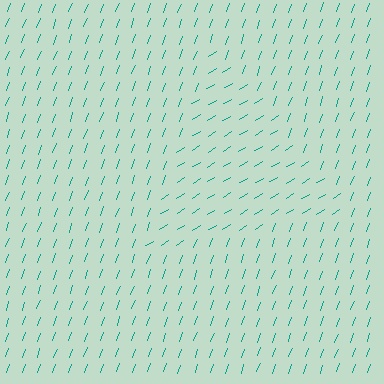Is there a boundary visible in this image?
Yes, there is a texture boundary formed by a change in line orientation.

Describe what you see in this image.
The image is filled with small teal line segments. A triangle region in the image has lines oriented differently from the surrounding lines, creating a visible texture boundary.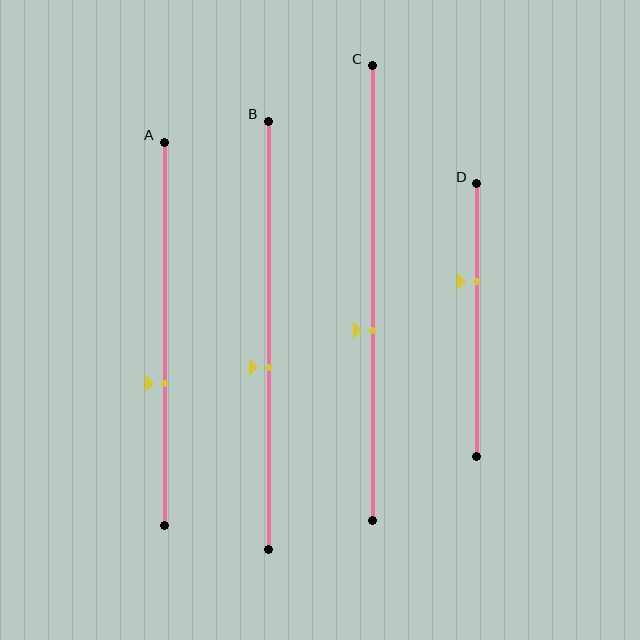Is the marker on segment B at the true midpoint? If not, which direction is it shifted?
No, the marker on segment B is shifted downward by about 7% of the segment length.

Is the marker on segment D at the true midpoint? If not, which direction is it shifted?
No, the marker on segment D is shifted upward by about 14% of the segment length.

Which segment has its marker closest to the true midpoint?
Segment B has its marker closest to the true midpoint.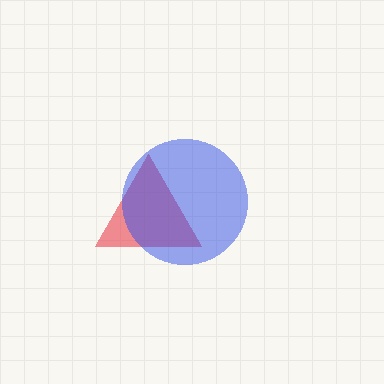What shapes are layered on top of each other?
The layered shapes are: a red triangle, a blue circle.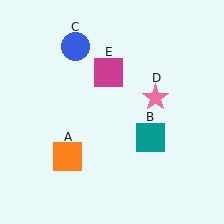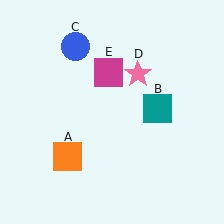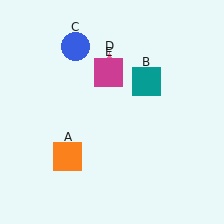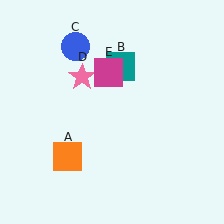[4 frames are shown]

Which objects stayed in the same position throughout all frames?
Orange square (object A) and blue circle (object C) and magenta square (object E) remained stationary.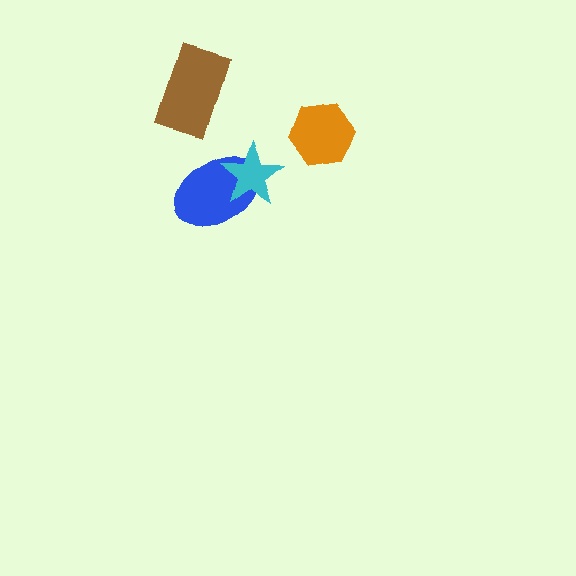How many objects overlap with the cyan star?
1 object overlaps with the cyan star.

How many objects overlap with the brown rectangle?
0 objects overlap with the brown rectangle.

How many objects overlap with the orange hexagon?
0 objects overlap with the orange hexagon.